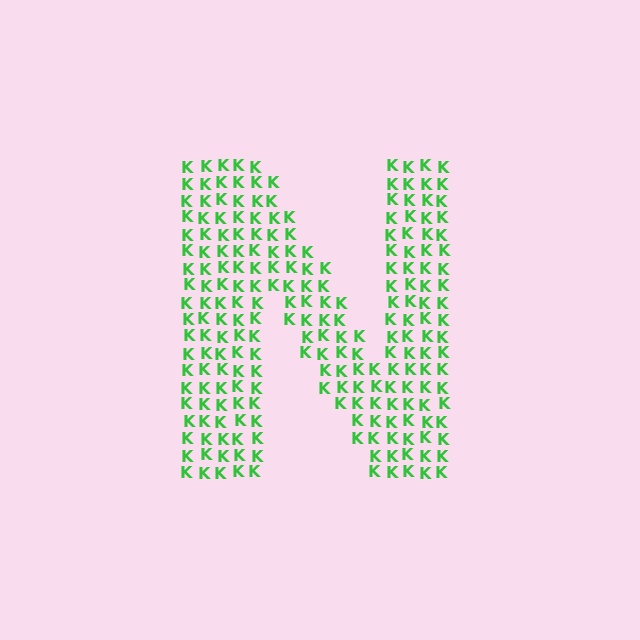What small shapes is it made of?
It is made of small letter K's.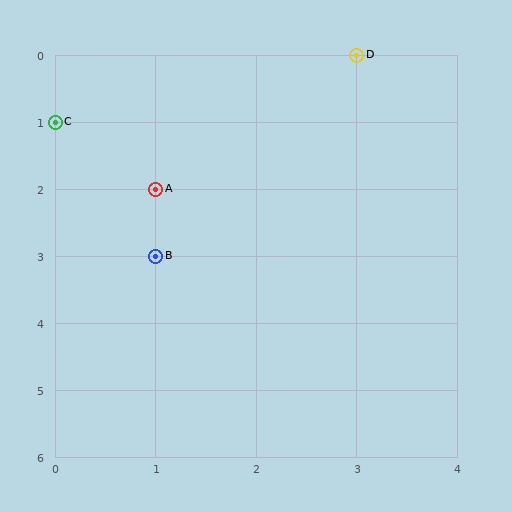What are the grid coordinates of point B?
Point B is at grid coordinates (1, 3).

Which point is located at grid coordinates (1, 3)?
Point B is at (1, 3).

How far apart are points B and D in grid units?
Points B and D are 2 columns and 3 rows apart (about 3.6 grid units diagonally).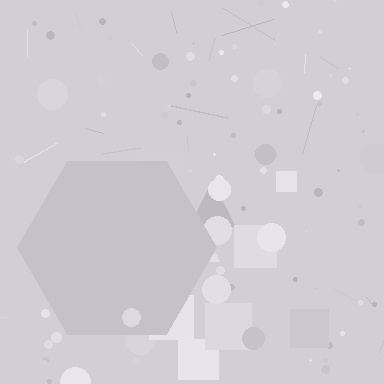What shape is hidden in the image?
A hexagon is hidden in the image.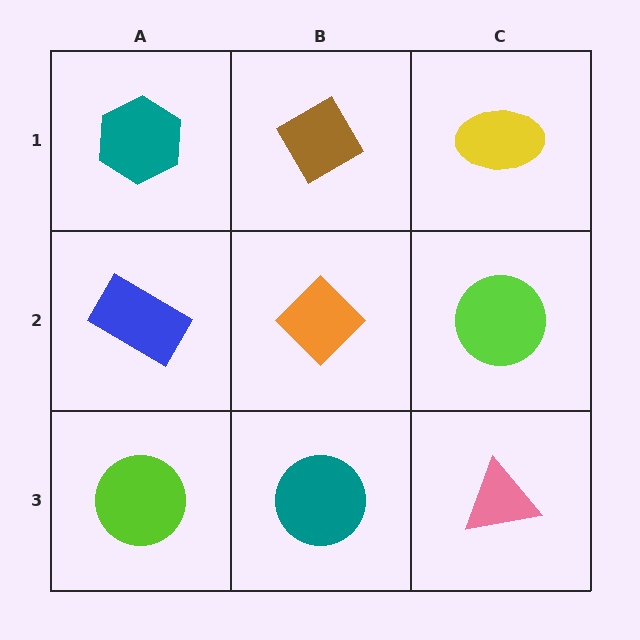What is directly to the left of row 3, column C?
A teal circle.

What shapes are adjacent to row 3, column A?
A blue rectangle (row 2, column A), a teal circle (row 3, column B).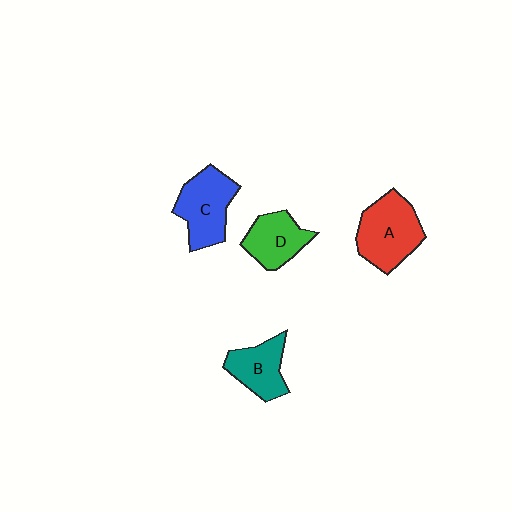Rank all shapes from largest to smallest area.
From largest to smallest: A (red), C (blue), D (green), B (teal).